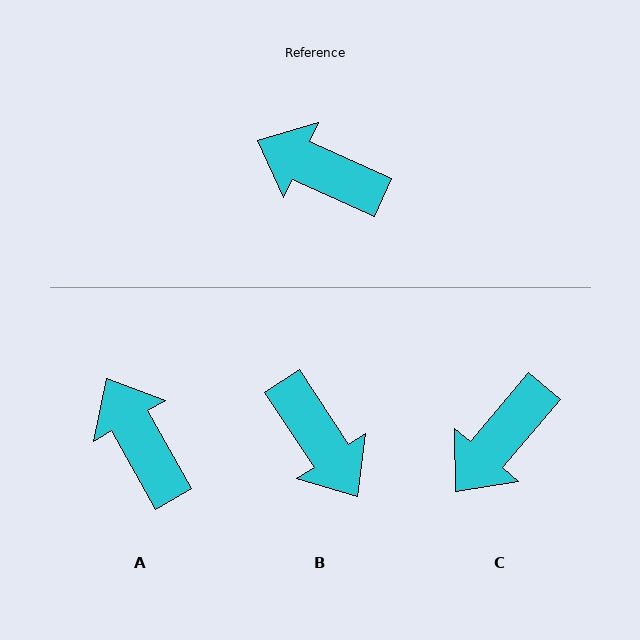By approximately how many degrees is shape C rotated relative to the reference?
Approximately 75 degrees counter-clockwise.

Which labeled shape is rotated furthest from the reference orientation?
B, about 148 degrees away.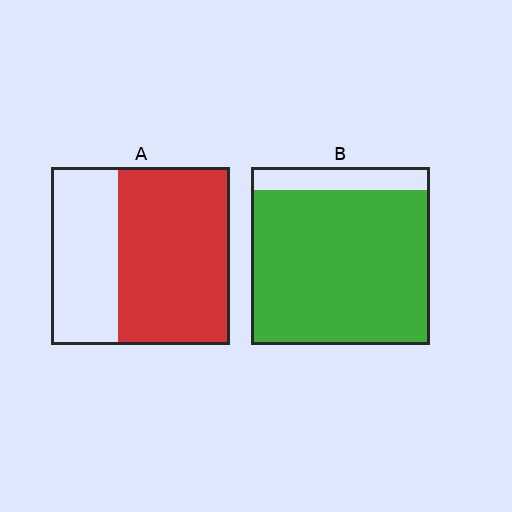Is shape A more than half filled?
Yes.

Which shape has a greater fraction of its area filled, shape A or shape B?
Shape B.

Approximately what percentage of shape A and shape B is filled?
A is approximately 65% and B is approximately 85%.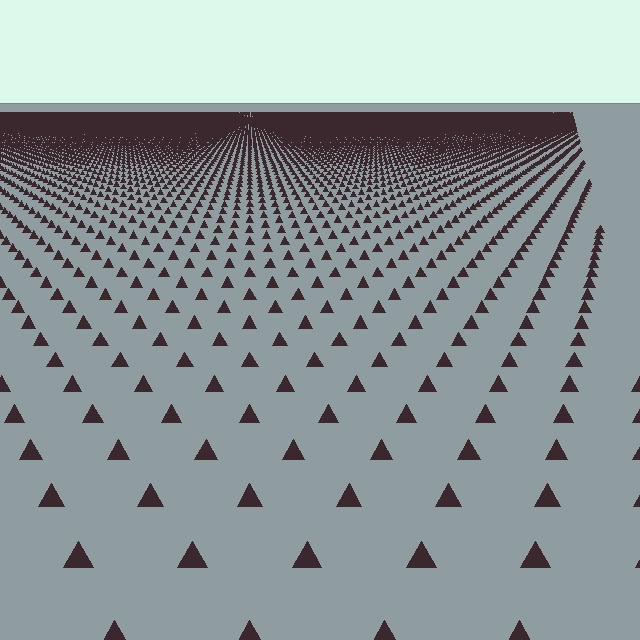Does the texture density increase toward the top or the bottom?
Density increases toward the top.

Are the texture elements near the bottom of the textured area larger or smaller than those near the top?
Larger. Near the bottom, elements are closer to the viewer and appear at a bigger on-screen size.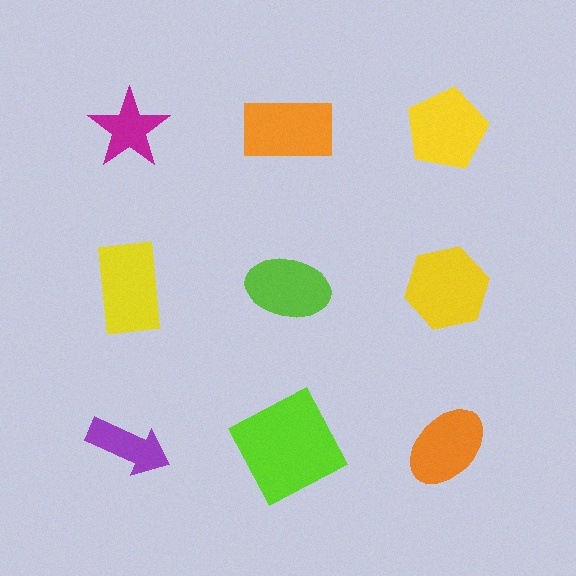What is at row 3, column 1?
A purple arrow.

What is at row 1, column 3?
A yellow pentagon.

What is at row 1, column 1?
A magenta star.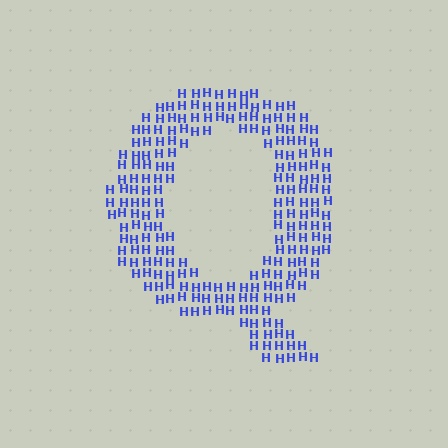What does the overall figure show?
The overall figure shows the letter Q.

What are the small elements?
The small elements are letter H's.